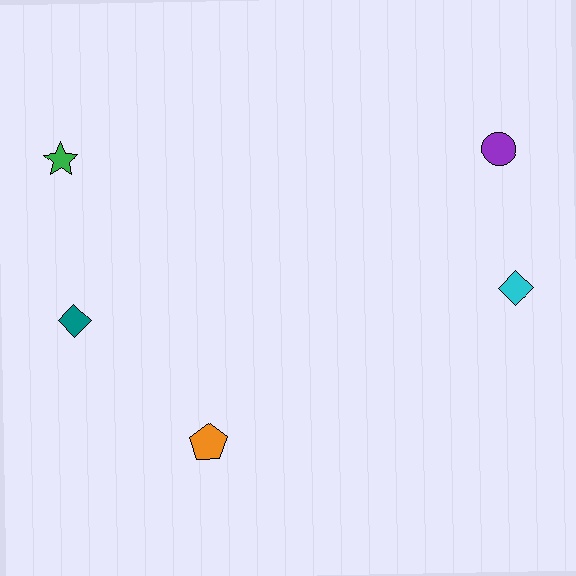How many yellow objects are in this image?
There are no yellow objects.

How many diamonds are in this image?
There are 2 diamonds.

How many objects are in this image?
There are 5 objects.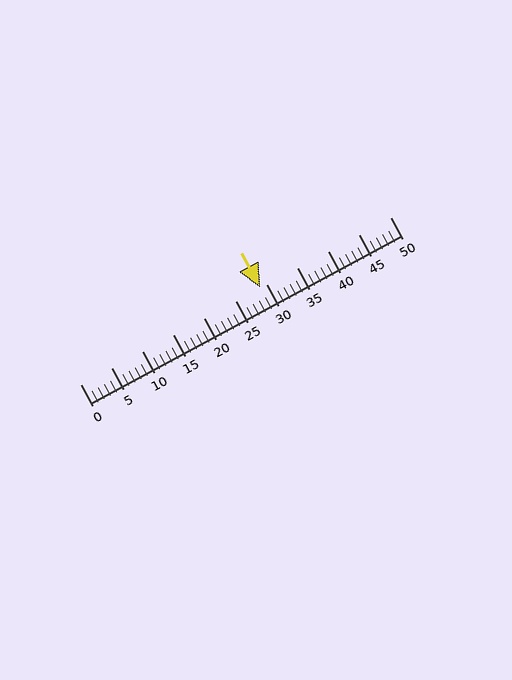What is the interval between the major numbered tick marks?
The major tick marks are spaced 5 units apart.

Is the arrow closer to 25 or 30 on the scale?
The arrow is closer to 30.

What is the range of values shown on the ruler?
The ruler shows values from 0 to 50.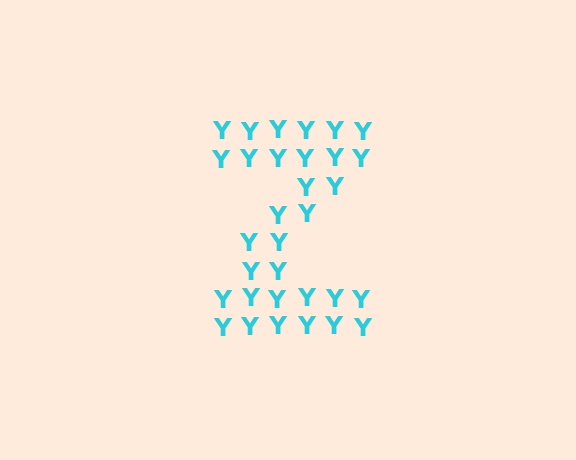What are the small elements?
The small elements are letter Y's.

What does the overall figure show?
The overall figure shows the letter Z.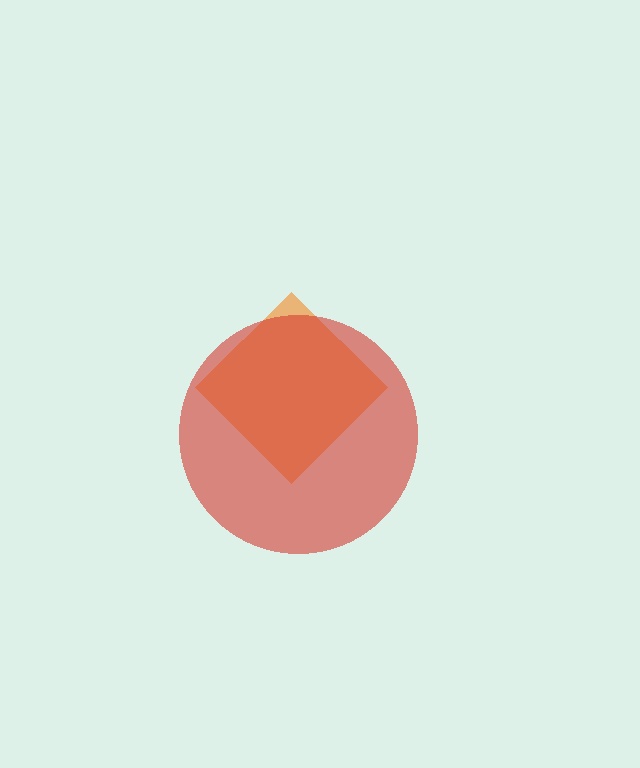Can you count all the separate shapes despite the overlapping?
Yes, there are 2 separate shapes.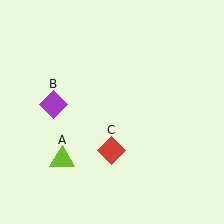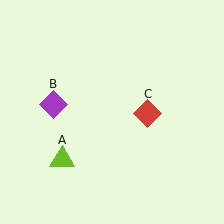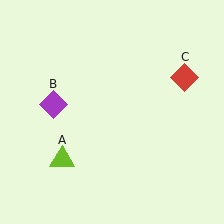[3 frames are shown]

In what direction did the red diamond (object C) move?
The red diamond (object C) moved up and to the right.